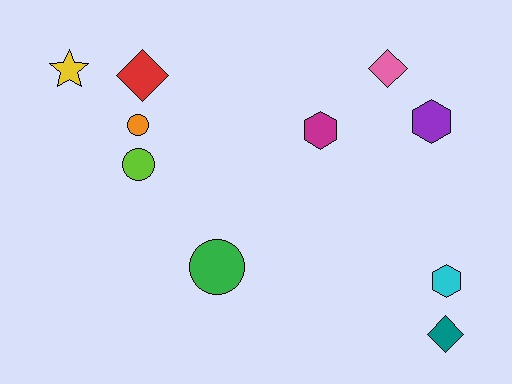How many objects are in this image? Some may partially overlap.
There are 10 objects.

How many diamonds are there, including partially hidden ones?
There are 3 diamonds.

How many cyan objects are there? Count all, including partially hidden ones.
There is 1 cyan object.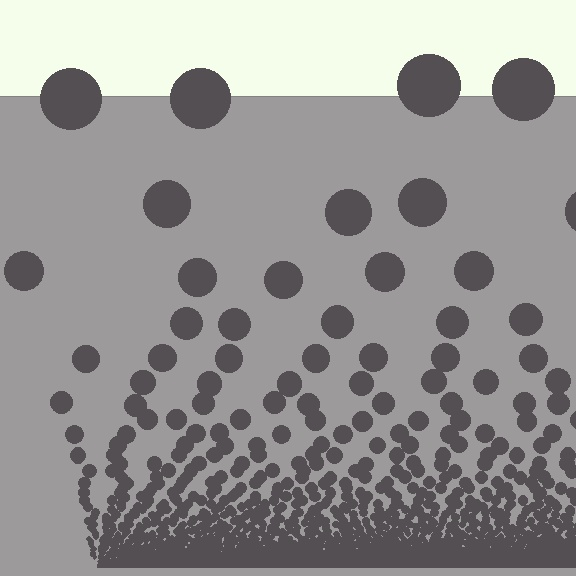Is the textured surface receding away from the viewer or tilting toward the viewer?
The surface appears to tilt toward the viewer. Texture elements get larger and sparser toward the top.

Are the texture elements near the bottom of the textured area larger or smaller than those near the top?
Smaller. The gradient is inverted — elements near the bottom are smaller and denser.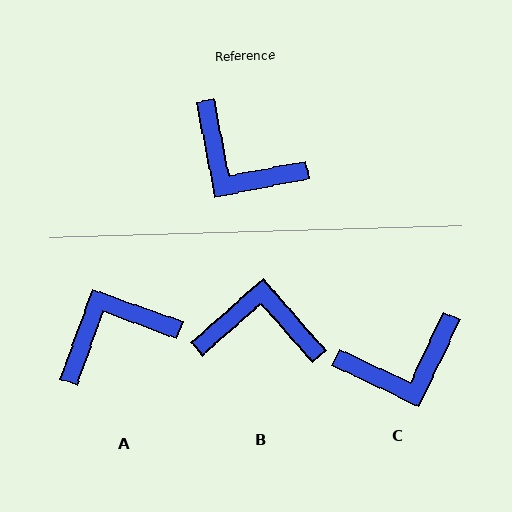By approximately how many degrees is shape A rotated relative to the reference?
Approximately 121 degrees clockwise.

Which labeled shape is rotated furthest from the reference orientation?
B, about 149 degrees away.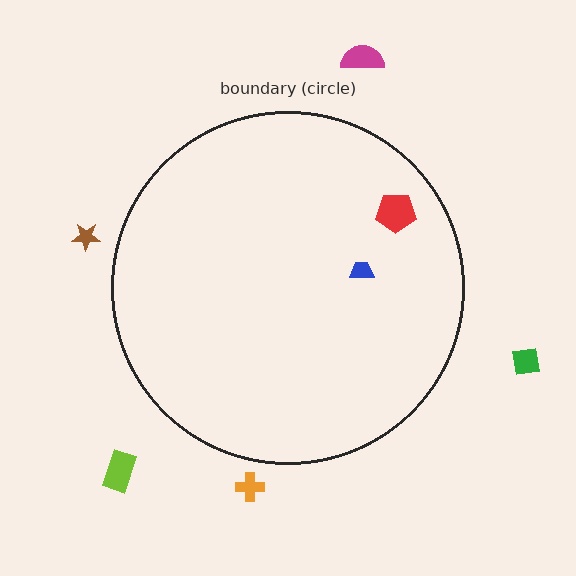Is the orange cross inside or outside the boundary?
Outside.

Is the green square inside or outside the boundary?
Outside.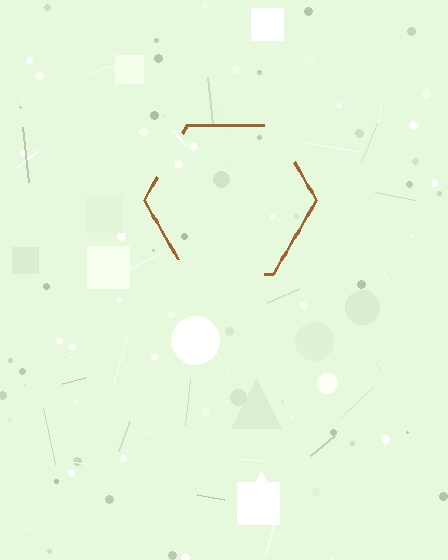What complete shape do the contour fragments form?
The contour fragments form a hexagon.